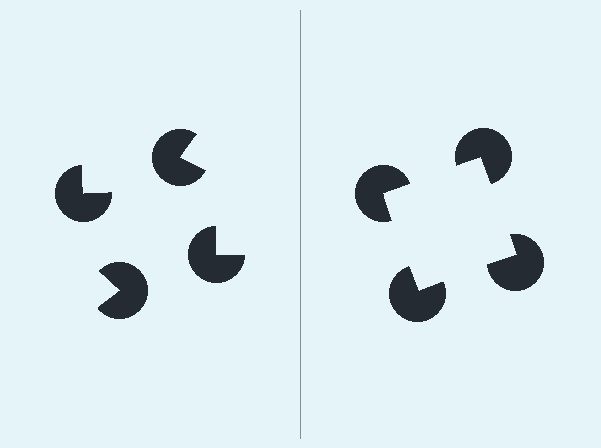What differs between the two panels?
The pac-man discs are positioned identically on both sides; only the wedge orientations differ. On the right they align to a square; on the left they are misaligned.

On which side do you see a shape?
An illusory square appears on the right side. On the left side the wedge cuts are rotated, so no coherent shape forms.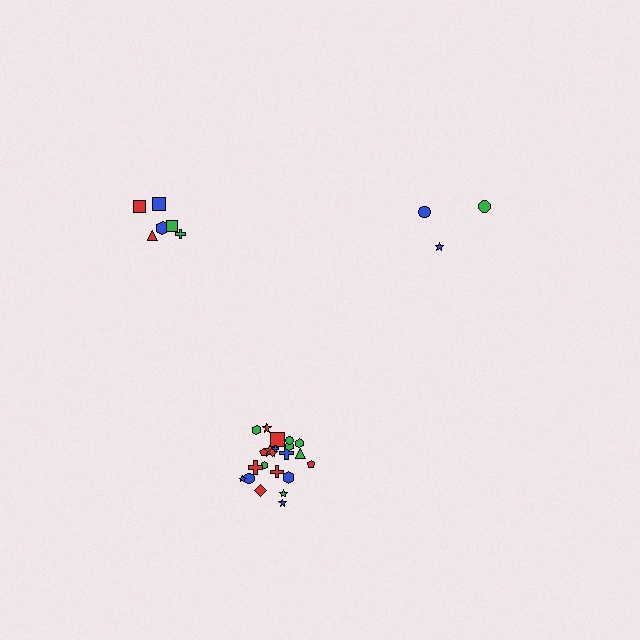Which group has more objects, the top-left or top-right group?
The top-left group.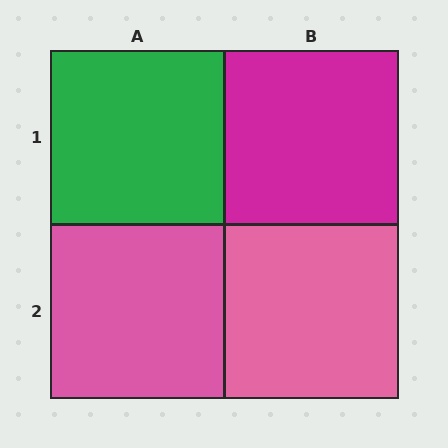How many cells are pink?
2 cells are pink.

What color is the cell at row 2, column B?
Pink.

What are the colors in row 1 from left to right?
Green, magenta.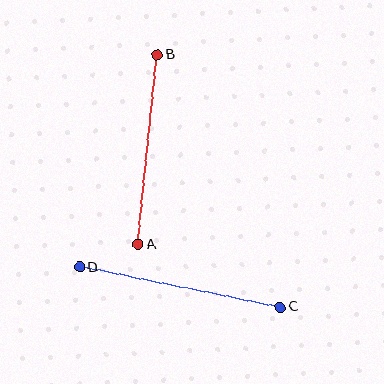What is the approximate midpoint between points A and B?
The midpoint is at approximately (148, 150) pixels.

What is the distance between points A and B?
The distance is approximately 190 pixels.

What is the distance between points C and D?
The distance is approximately 205 pixels.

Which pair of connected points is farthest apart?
Points C and D are farthest apart.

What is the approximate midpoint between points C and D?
The midpoint is at approximately (180, 287) pixels.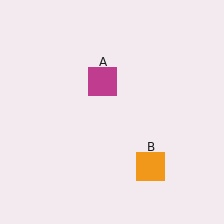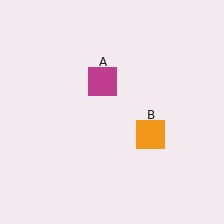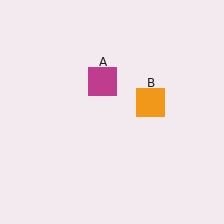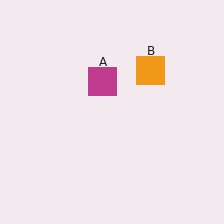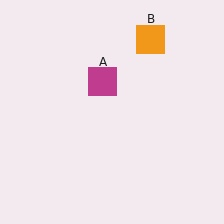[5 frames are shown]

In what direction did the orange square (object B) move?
The orange square (object B) moved up.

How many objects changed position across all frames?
1 object changed position: orange square (object B).